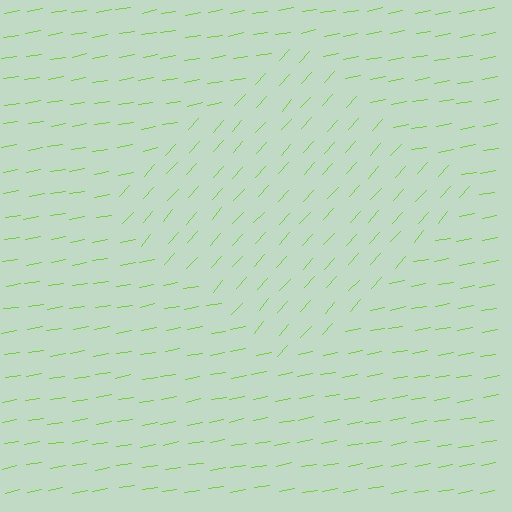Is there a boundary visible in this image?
Yes, there is a texture boundary formed by a change in line orientation.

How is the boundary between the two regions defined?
The boundary is defined purely by a change in line orientation (approximately 38 degrees difference). All lines are the same color and thickness.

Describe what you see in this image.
The image is filled with small lime line segments. A diamond region in the image has lines oriented differently from the surrounding lines, creating a visible texture boundary.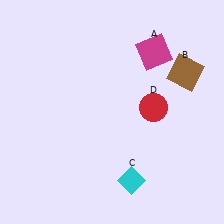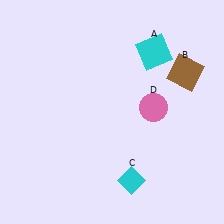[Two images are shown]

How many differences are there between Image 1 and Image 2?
There are 2 differences between the two images.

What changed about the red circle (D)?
In Image 1, D is red. In Image 2, it changed to pink.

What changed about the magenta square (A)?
In Image 1, A is magenta. In Image 2, it changed to cyan.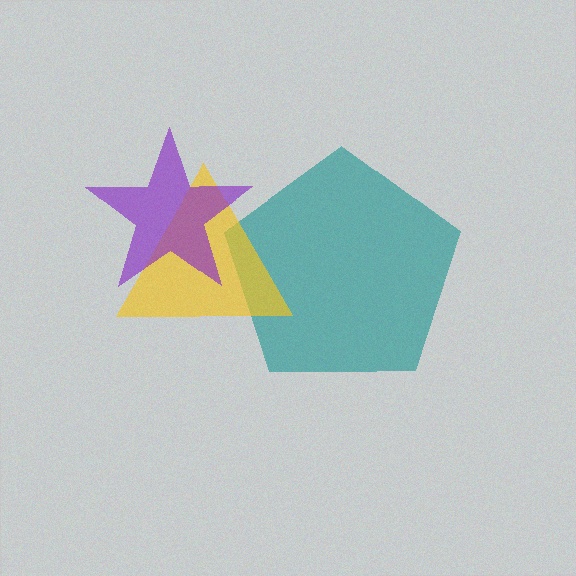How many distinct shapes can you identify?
There are 3 distinct shapes: a teal pentagon, a yellow triangle, a purple star.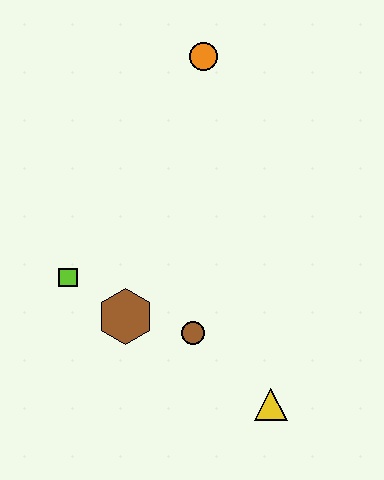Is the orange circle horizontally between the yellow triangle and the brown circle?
Yes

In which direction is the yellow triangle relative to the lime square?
The yellow triangle is to the right of the lime square.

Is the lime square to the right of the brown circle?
No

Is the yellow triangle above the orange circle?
No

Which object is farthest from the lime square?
The orange circle is farthest from the lime square.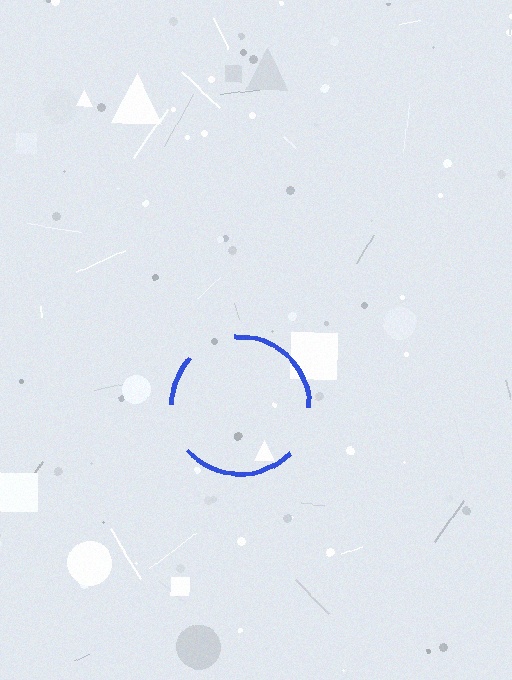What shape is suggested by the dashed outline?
The dashed outline suggests a circle.